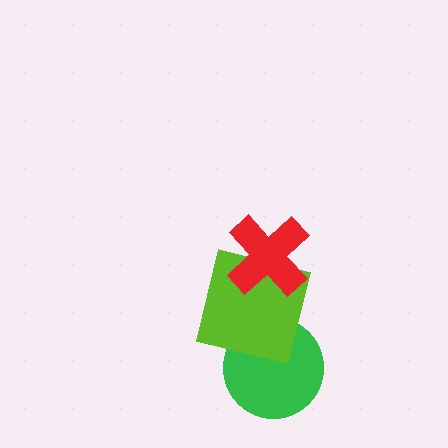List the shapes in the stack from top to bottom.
From top to bottom: the red cross, the lime square, the green circle.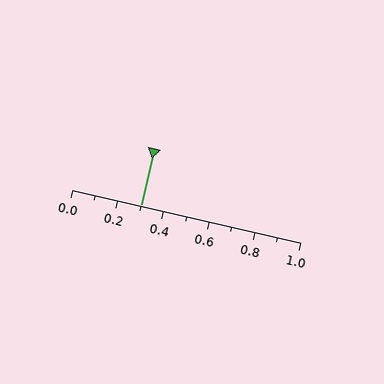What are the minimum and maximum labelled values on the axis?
The axis runs from 0.0 to 1.0.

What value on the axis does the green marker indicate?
The marker indicates approximately 0.3.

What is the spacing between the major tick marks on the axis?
The major ticks are spaced 0.2 apart.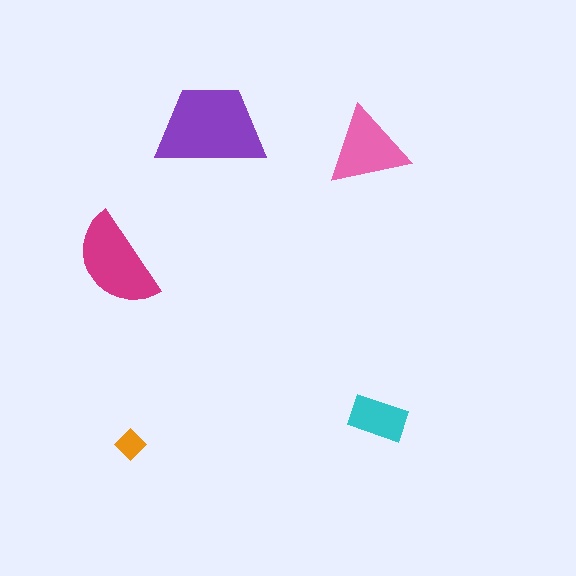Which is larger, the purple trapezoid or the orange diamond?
The purple trapezoid.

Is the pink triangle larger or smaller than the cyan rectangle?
Larger.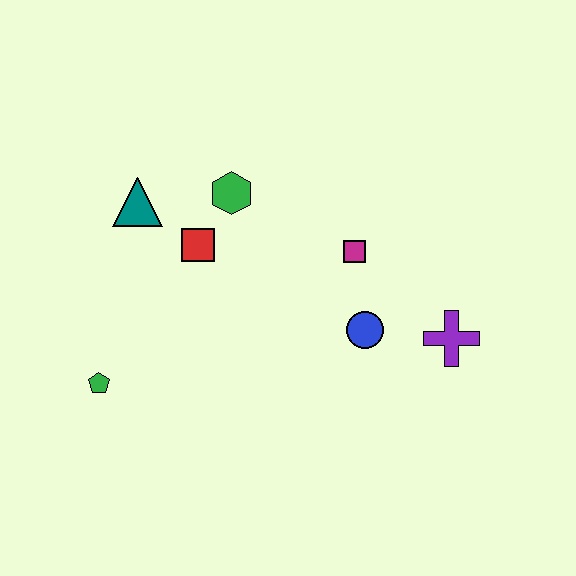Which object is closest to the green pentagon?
The red square is closest to the green pentagon.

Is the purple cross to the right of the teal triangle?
Yes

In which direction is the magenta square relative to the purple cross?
The magenta square is to the left of the purple cross.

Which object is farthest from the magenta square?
The green pentagon is farthest from the magenta square.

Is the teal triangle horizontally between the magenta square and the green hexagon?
No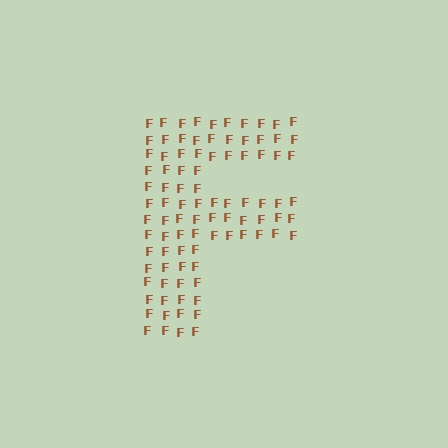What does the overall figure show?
The overall figure shows the letter F.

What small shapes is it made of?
It is made of small letter F's.